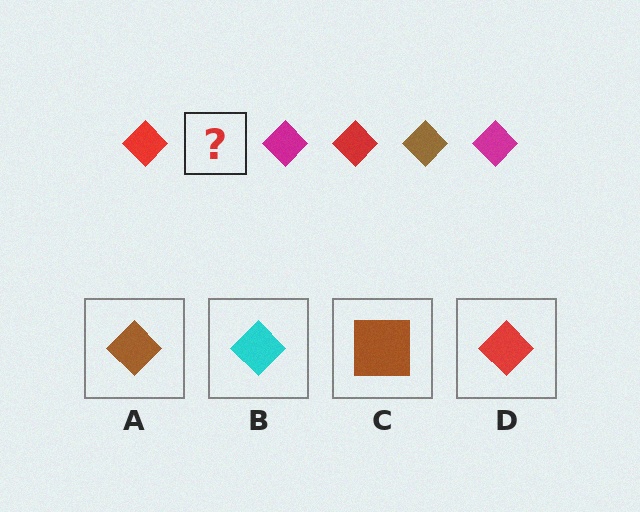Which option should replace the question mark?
Option A.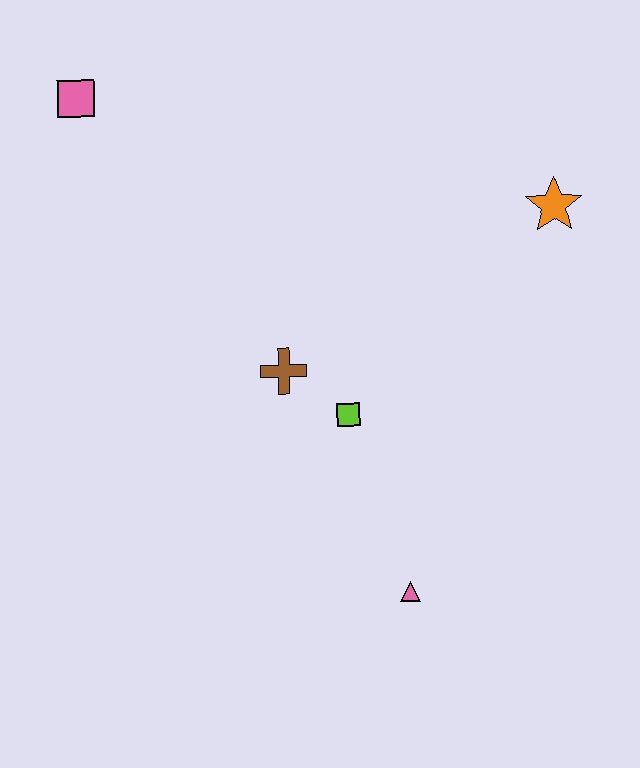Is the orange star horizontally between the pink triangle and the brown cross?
No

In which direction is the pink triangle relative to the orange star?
The pink triangle is below the orange star.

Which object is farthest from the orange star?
The pink square is farthest from the orange star.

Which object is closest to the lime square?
The brown cross is closest to the lime square.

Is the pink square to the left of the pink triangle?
Yes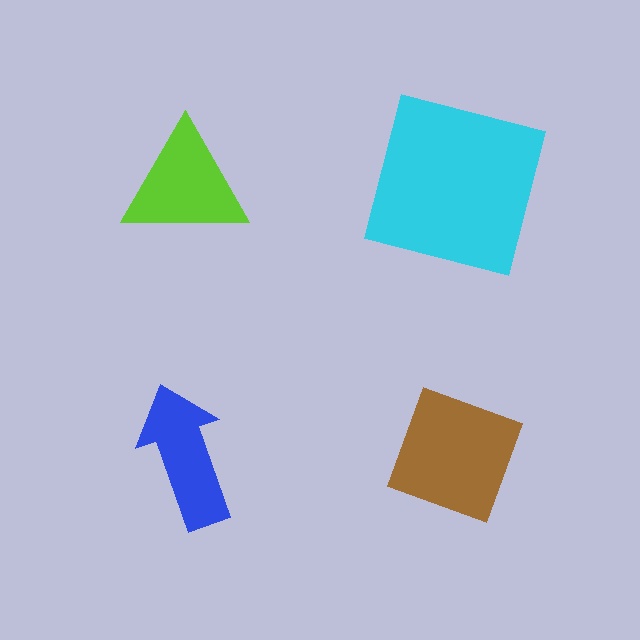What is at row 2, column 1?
A blue arrow.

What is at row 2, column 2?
A brown diamond.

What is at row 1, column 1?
A lime triangle.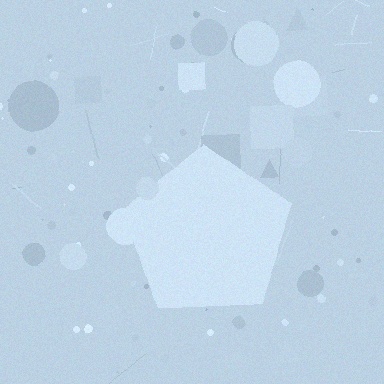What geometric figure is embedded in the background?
A pentagon is embedded in the background.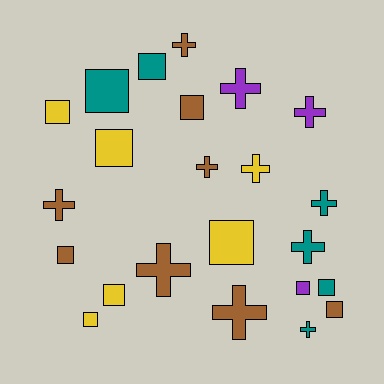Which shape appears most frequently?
Square, with 12 objects.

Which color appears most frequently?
Brown, with 8 objects.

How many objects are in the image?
There are 23 objects.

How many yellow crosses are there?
There is 1 yellow cross.